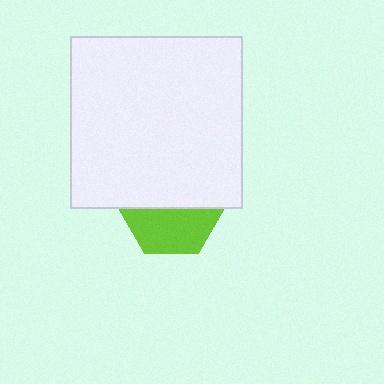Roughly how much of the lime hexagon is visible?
About half of it is visible (roughly 46%).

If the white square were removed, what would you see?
You would see the complete lime hexagon.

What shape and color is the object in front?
The object in front is a white square.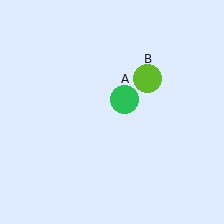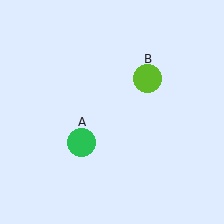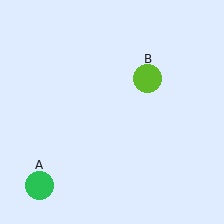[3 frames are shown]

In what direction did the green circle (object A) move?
The green circle (object A) moved down and to the left.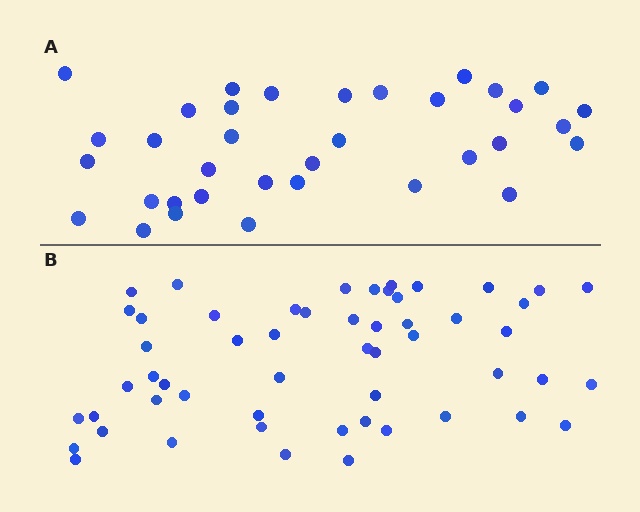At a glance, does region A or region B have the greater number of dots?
Region B (the bottom region) has more dots.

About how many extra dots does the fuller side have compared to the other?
Region B has approximately 20 more dots than region A.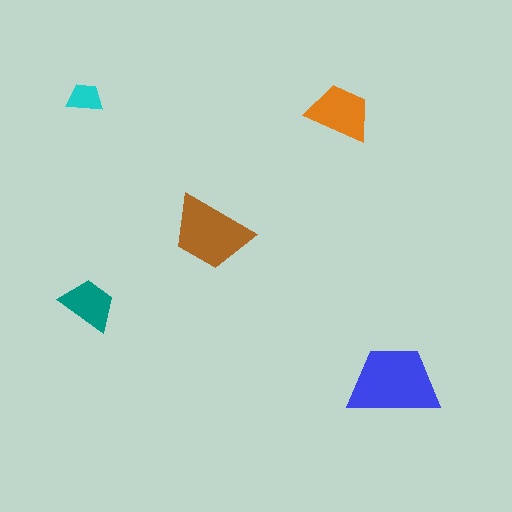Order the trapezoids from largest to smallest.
the blue one, the brown one, the orange one, the teal one, the cyan one.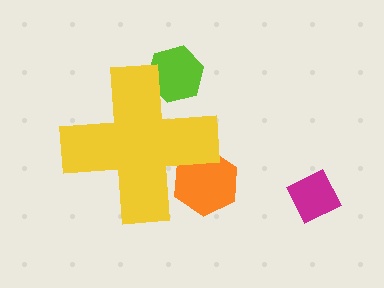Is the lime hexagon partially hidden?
Yes, the lime hexagon is partially hidden behind the yellow cross.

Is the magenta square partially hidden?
No, the magenta square is fully visible.